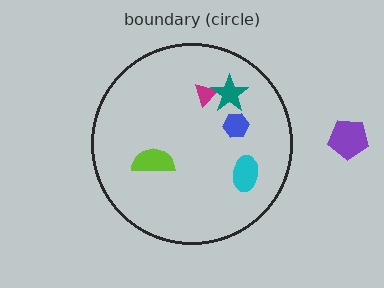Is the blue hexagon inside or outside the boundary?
Inside.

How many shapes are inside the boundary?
5 inside, 1 outside.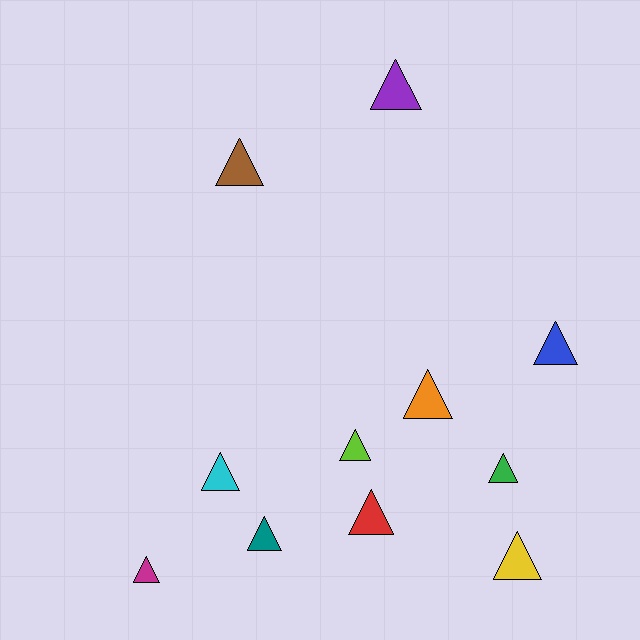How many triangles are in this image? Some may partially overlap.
There are 11 triangles.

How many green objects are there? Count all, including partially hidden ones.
There is 1 green object.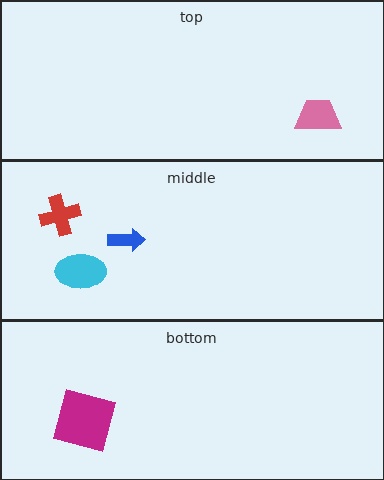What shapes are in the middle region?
The blue arrow, the cyan ellipse, the red cross.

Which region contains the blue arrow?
The middle region.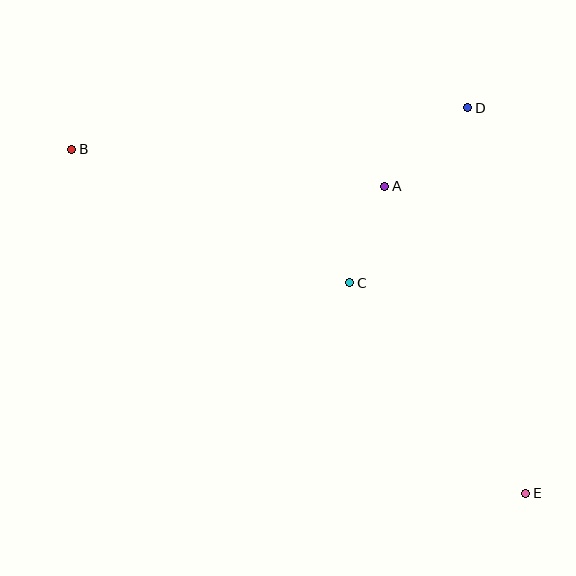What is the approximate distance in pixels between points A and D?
The distance between A and D is approximately 115 pixels.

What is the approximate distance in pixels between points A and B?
The distance between A and B is approximately 315 pixels.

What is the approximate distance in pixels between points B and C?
The distance between B and C is approximately 309 pixels.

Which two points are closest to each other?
Points A and C are closest to each other.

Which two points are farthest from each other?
Points B and E are farthest from each other.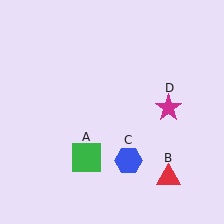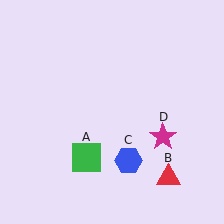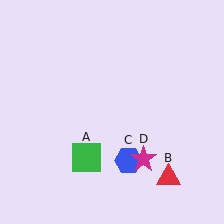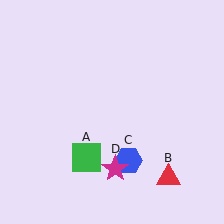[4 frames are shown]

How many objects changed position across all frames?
1 object changed position: magenta star (object D).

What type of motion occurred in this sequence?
The magenta star (object D) rotated clockwise around the center of the scene.